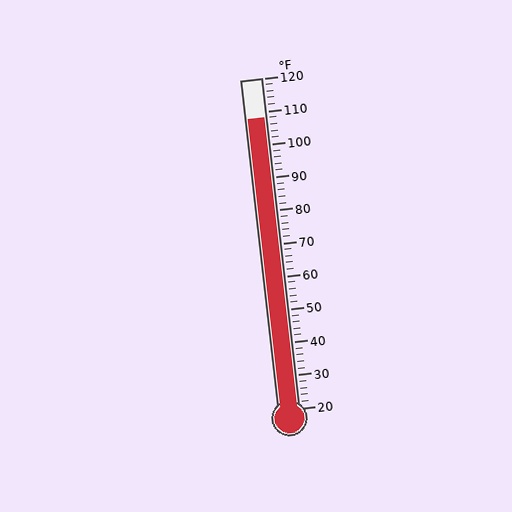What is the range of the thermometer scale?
The thermometer scale ranges from 20°F to 120°F.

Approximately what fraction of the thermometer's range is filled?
The thermometer is filled to approximately 90% of its range.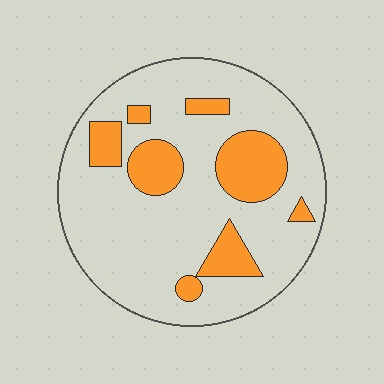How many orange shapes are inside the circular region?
8.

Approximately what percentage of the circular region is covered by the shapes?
Approximately 20%.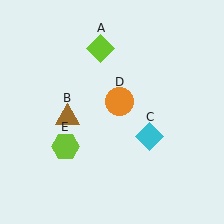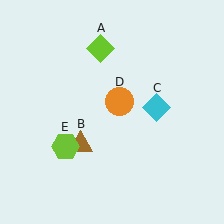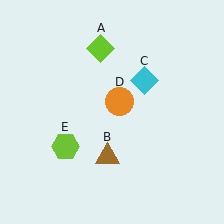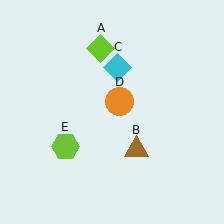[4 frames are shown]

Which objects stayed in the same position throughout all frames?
Lime diamond (object A) and orange circle (object D) and lime hexagon (object E) remained stationary.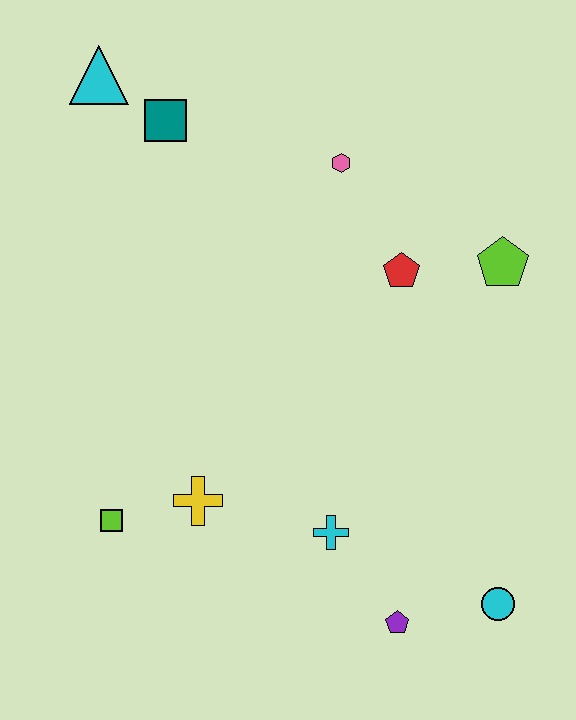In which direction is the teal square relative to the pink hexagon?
The teal square is to the left of the pink hexagon.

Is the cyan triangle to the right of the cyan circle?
No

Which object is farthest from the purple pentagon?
The cyan triangle is farthest from the purple pentagon.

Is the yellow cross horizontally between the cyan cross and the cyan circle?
No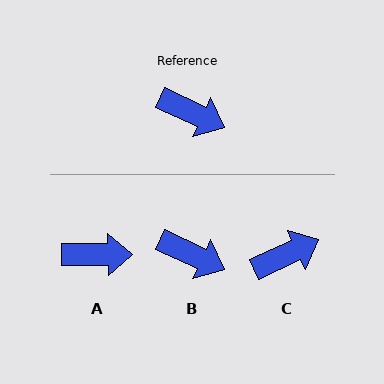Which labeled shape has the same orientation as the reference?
B.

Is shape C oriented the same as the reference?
No, it is off by about 50 degrees.